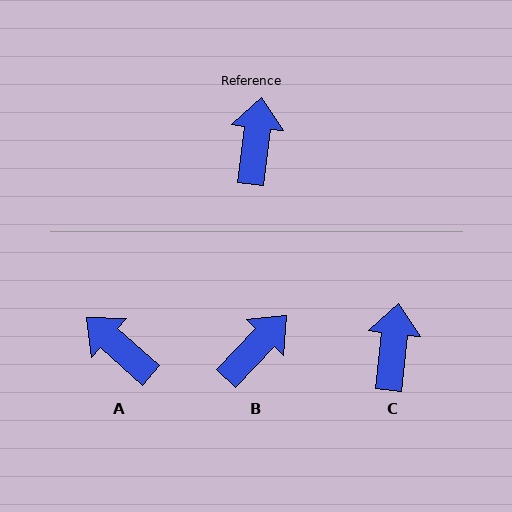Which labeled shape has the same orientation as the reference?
C.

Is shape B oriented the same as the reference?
No, it is off by about 37 degrees.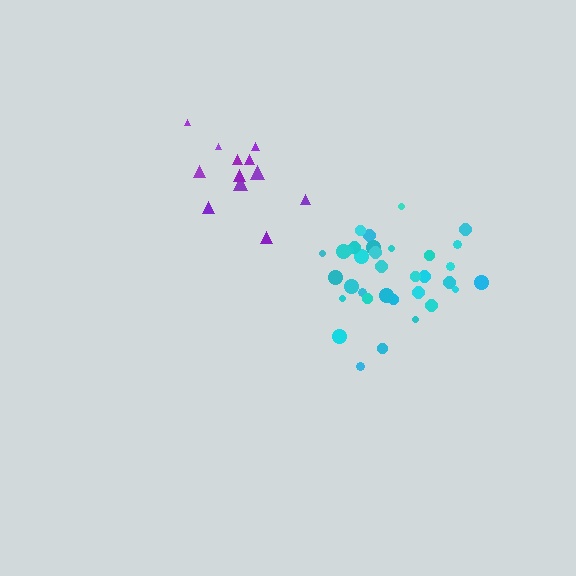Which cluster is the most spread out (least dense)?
Purple.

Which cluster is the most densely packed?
Cyan.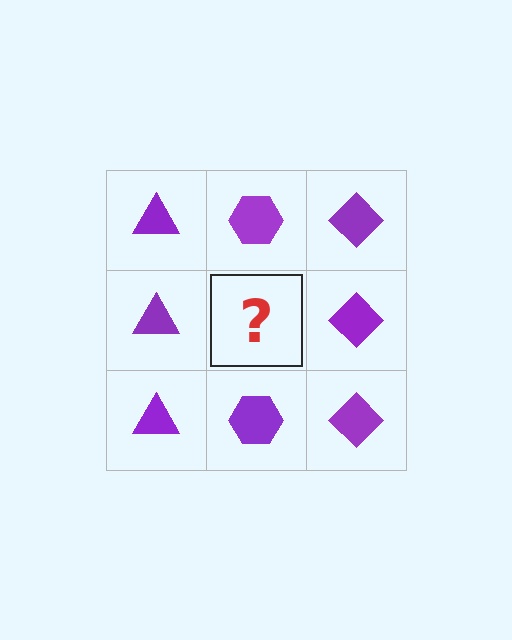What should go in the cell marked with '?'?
The missing cell should contain a purple hexagon.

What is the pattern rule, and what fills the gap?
The rule is that each column has a consistent shape. The gap should be filled with a purple hexagon.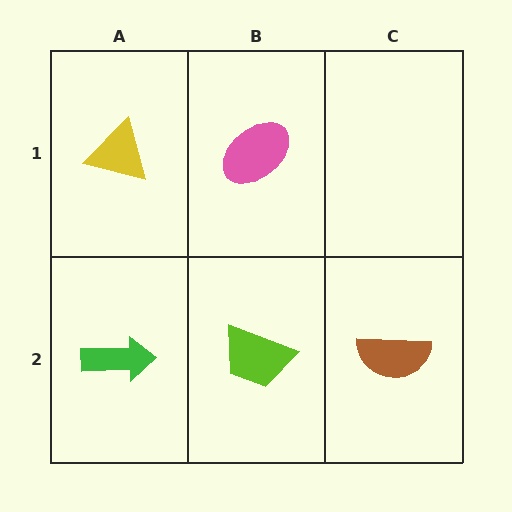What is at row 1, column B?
A pink ellipse.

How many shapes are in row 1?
2 shapes.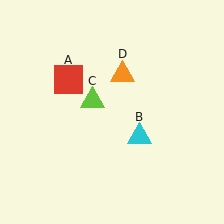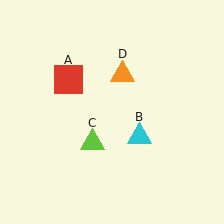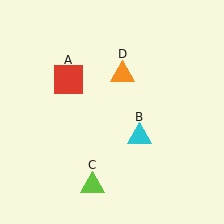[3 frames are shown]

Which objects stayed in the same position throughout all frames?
Red square (object A) and cyan triangle (object B) and orange triangle (object D) remained stationary.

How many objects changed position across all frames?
1 object changed position: lime triangle (object C).